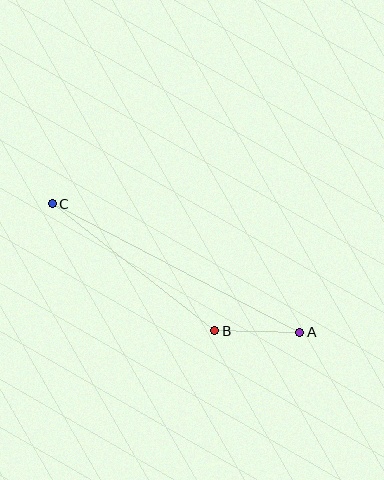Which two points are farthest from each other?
Points A and C are farthest from each other.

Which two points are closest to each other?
Points A and B are closest to each other.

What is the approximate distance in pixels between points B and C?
The distance between B and C is approximately 206 pixels.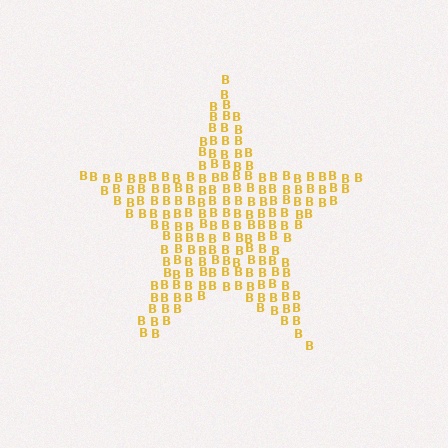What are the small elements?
The small elements are letter B's.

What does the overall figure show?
The overall figure shows a star.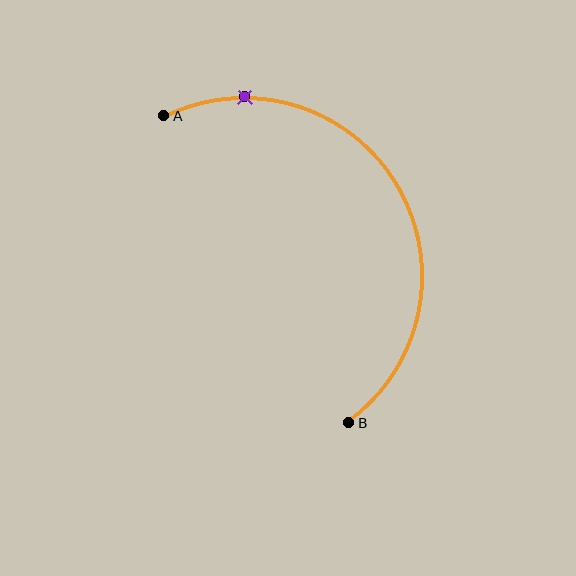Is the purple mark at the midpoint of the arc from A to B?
No. The purple mark lies on the arc but is closer to endpoint A. The arc midpoint would be at the point on the curve equidistant along the arc from both A and B.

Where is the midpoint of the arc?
The arc midpoint is the point on the curve farthest from the straight line joining A and B. It sits to the right of that line.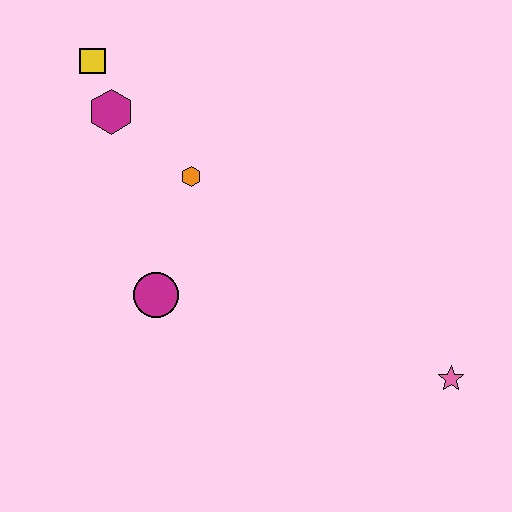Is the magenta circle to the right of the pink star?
No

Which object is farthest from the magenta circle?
The pink star is farthest from the magenta circle.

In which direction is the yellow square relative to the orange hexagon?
The yellow square is above the orange hexagon.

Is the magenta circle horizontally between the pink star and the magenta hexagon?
Yes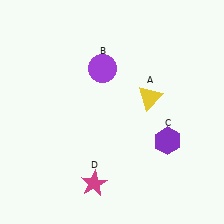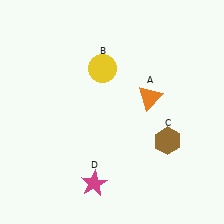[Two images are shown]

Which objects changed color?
A changed from yellow to orange. B changed from purple to yellow. C changed from purple to brown.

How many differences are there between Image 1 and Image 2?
There are 3 differences between the two images.